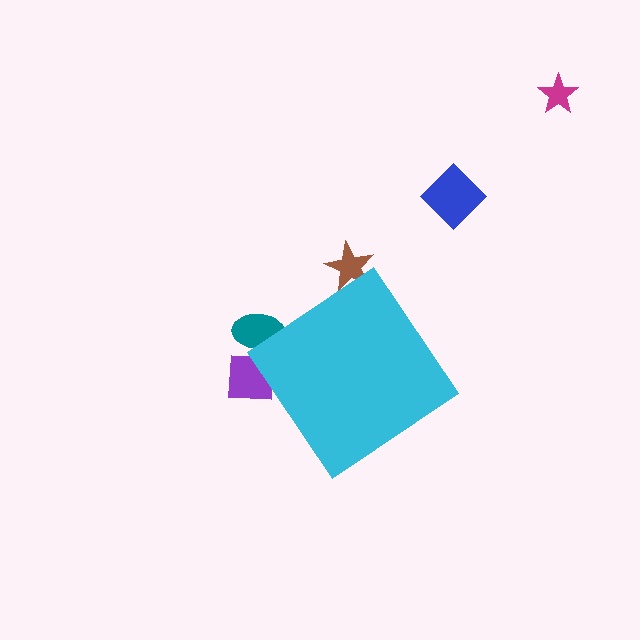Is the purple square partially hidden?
Yes, the purple square is partially hidden behind the cyan diamond.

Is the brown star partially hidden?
Yes, the brown star is partially hidden behind the cyan diamond.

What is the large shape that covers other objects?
A cyan diamond.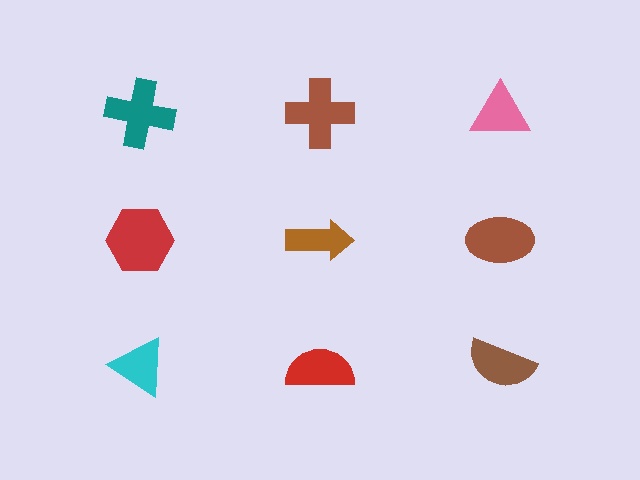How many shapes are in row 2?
3 shapes.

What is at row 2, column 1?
A red hexagon.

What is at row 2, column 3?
A brown ellipse.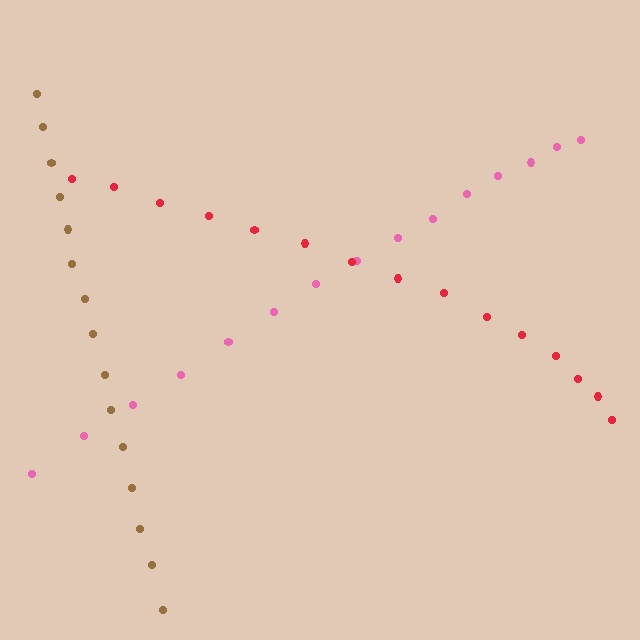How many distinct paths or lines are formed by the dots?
There are 3 distinct paths.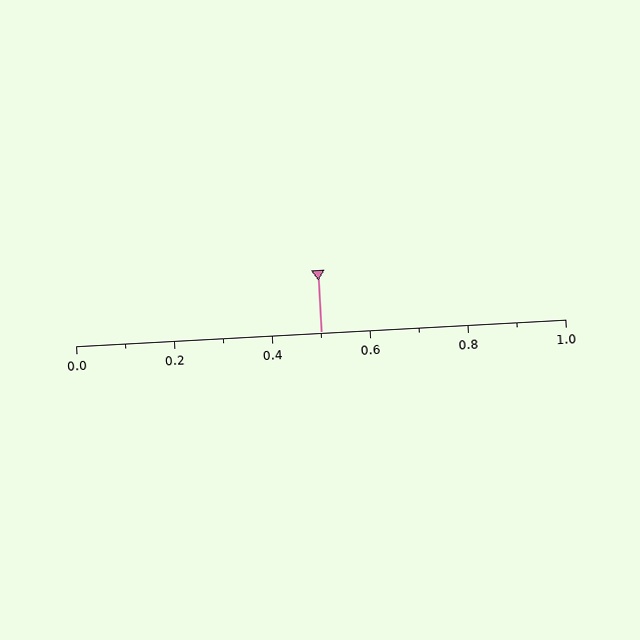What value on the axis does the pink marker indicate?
The marker indicates approximately 0.5.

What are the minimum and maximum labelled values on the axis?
The axis runs from 0.0 to 1.0.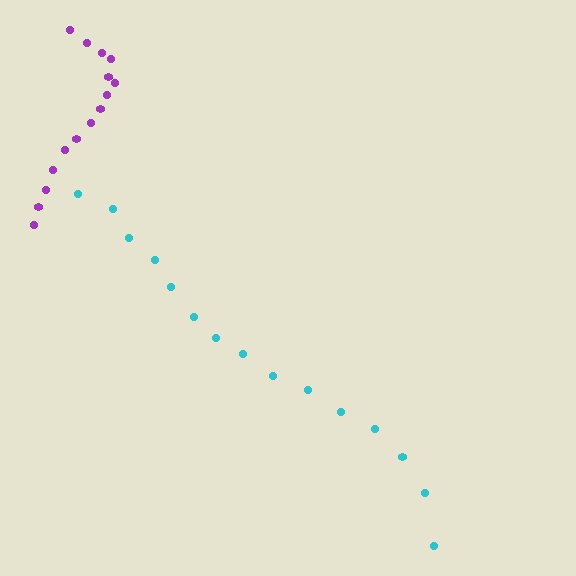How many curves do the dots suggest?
There are 2 distinct paths.